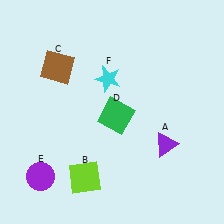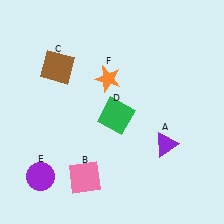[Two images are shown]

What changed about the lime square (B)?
In Image 1, B is lime. In Image 2, it changed to pink.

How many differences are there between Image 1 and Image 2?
There are 2 differences between the two images.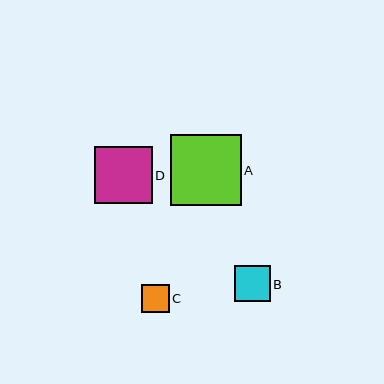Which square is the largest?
Square A is the largest with a size of approximately 71 pixels.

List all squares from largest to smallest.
From largest to smallest: A, D, B, C.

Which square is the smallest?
Square C is the smallest with a size of approximately 28 pixels.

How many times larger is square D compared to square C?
Square D is approximately 2.0 times the size of square C.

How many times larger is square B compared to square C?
Square B is approximately 1.3 times the size of square C.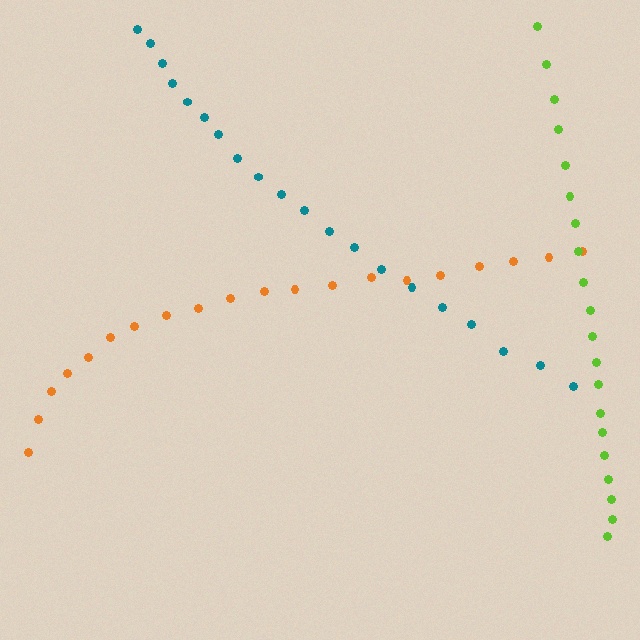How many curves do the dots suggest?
There are 3 distinct paths.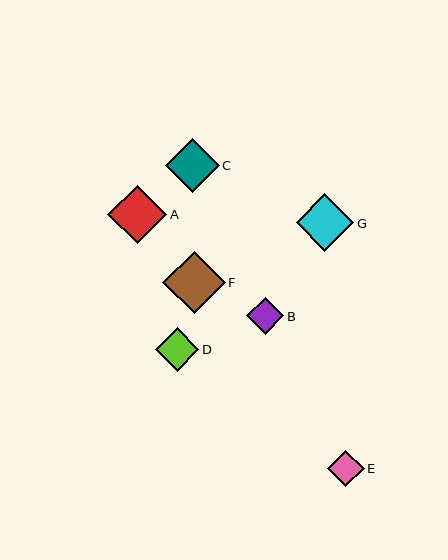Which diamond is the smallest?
Diamond E is the smallest with a size of approximately 36 pixels.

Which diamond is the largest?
Diamond F is the largest with a size of approximately 62 pixels.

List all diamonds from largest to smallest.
From largest to smallest: F, A, G, C, D, B, E.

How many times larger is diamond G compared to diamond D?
Diamond G is approximately 1.3 times the size of diamond D.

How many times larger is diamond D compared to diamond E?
Diamond D is approximately 1.2 times the size of diamond E.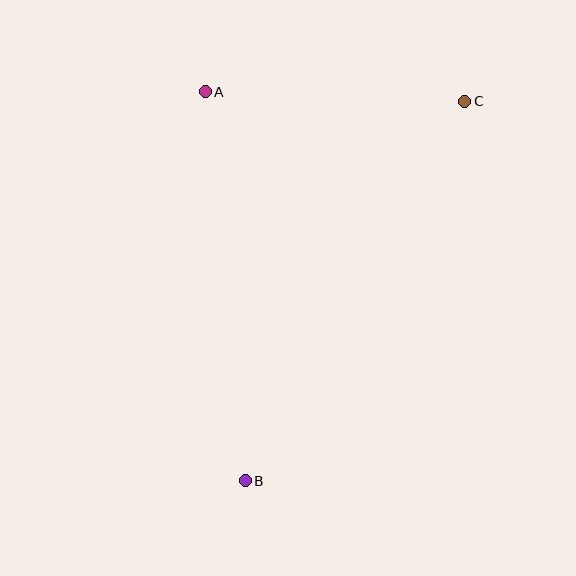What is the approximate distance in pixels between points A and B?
The distance between A and B is approximately 391 pixels.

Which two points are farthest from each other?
Points B and C are farthest from each other.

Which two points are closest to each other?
Points A and C are closest to each other.